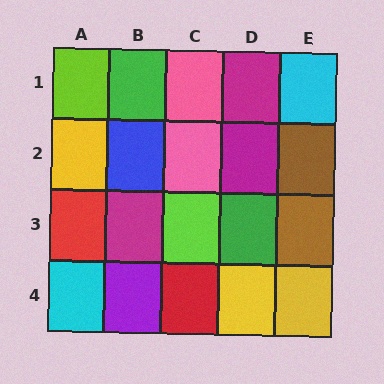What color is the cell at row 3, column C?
Lime.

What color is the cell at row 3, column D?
Green.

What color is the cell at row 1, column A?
Lime.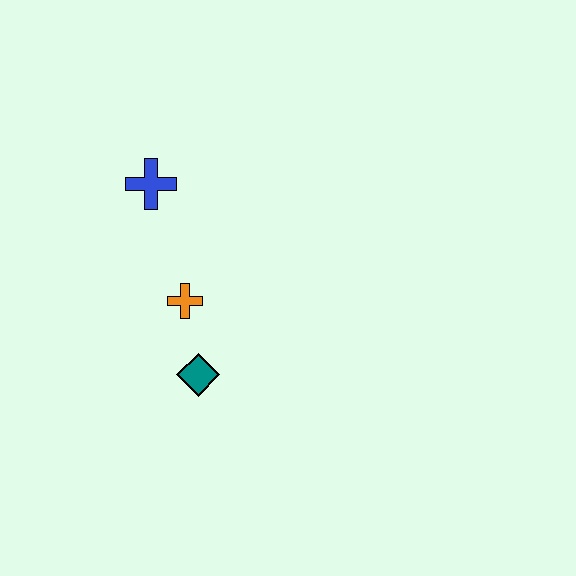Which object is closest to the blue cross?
The orange cross is closest to the blue cross.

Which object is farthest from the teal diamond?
The blue cross is farthest from the teal diamond.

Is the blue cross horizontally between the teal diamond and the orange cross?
No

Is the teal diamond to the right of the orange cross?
Yes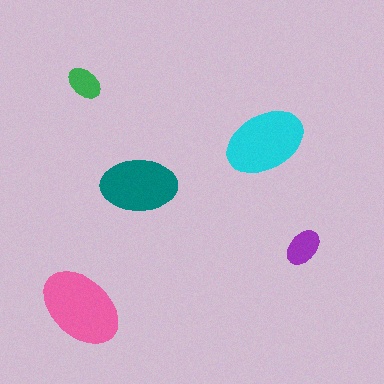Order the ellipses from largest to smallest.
the pink one, the cyan one, the teal one, the purple one, the green one.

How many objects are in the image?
There are 5 objects in the image.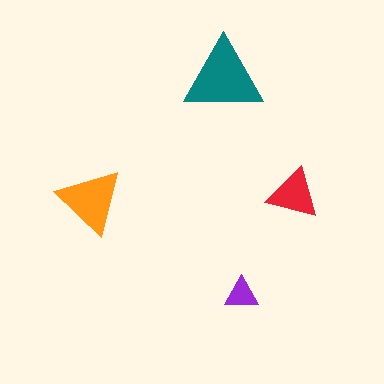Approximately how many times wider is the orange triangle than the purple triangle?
About 2 times wider.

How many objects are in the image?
There are 4 objects in the image.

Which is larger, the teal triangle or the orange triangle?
The teal one.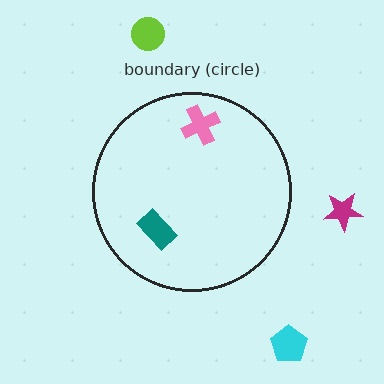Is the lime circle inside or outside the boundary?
Outside.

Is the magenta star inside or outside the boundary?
Outside.